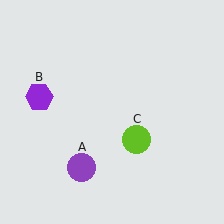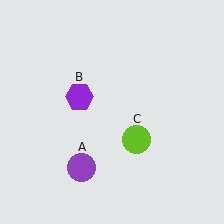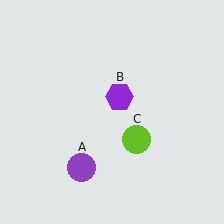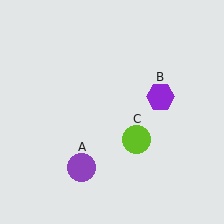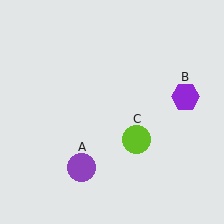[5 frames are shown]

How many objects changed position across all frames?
1 object changed position: purple hexagon (object B).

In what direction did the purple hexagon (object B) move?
The purple hexagon (object B) moved right.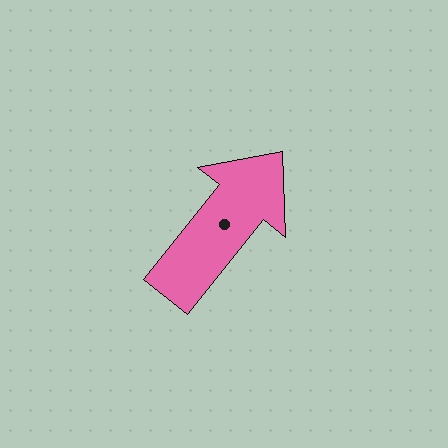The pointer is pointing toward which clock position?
Roughly 1 o'clock.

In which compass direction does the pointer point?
Northeast.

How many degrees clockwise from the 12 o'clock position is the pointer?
Approximately 39 degrees.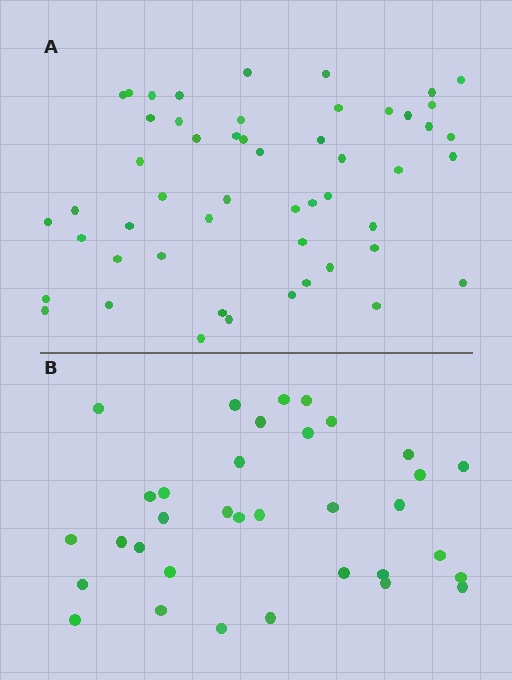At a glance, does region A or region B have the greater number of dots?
Region A (the top region) has more dots.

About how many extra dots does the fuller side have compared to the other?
Region A has approximately 20 more dots than region B.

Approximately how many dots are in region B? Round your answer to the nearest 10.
About 30 dots. (The exact count is 34, which rounds to 30.)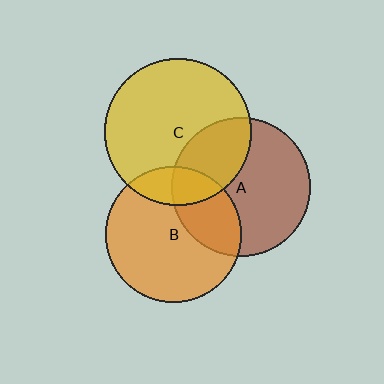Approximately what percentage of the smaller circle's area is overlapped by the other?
Approximately 30%.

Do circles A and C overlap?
Yes.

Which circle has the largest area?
Circle C (yellow).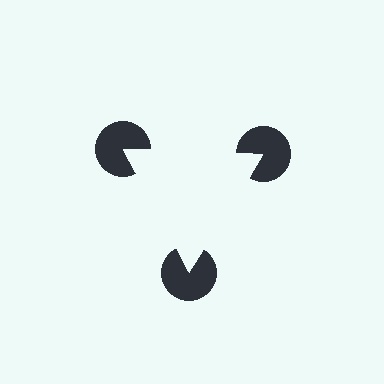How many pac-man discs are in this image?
There are 3 — one at each vertex of the illusory triangle.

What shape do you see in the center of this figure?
An illusory triangle — its edges are inferred from the aligned wedge cuts in the pac-man discs, not physically drawn.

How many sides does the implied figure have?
3 sides.